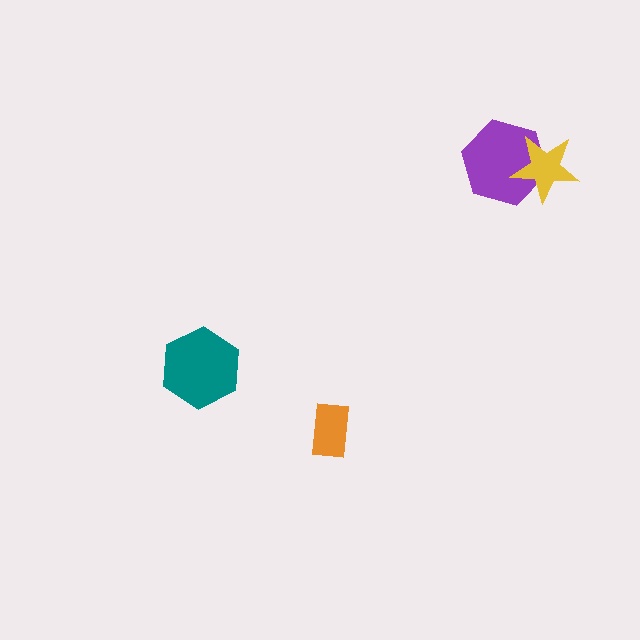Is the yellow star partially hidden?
No, no other shape covers it.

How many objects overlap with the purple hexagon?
1 object overlaps with the purple hexagon.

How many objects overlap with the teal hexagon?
0 objects overlap with the teal hexagon.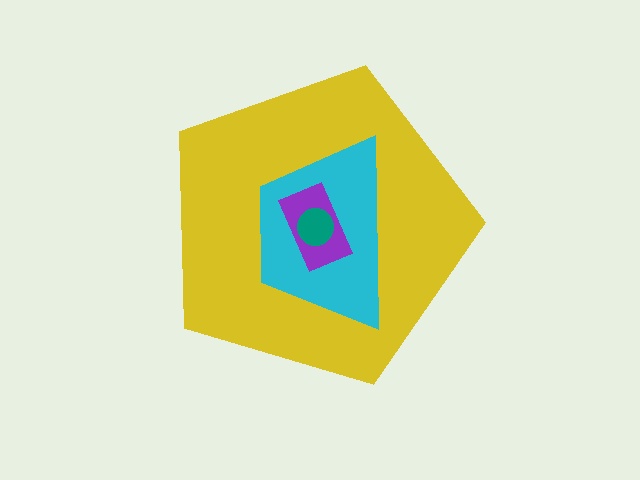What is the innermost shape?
The teal circle.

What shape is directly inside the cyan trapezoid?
The purple rectangle.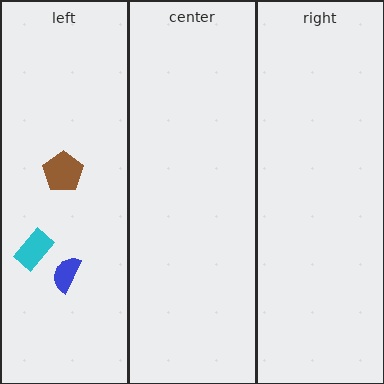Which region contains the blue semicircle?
The left region.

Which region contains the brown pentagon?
The left region.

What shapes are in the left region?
The brown pentagon, the cyan rectangle, the blue semicircle.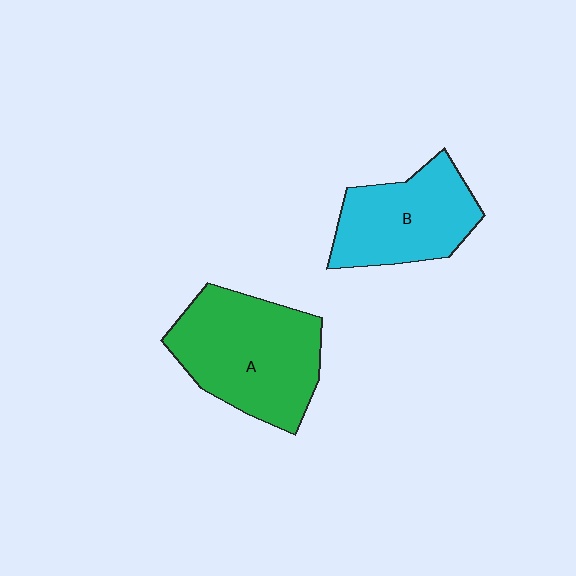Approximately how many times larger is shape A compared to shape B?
Approximately 1.3 times.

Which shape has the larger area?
Shape A (green).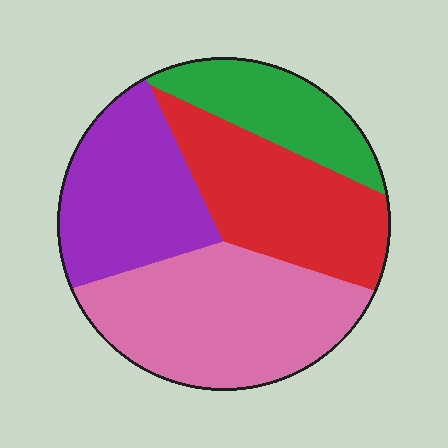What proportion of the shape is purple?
Purple covers 24% of the shape.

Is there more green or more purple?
Purple.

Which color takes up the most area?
Pink, at roughly 35%.